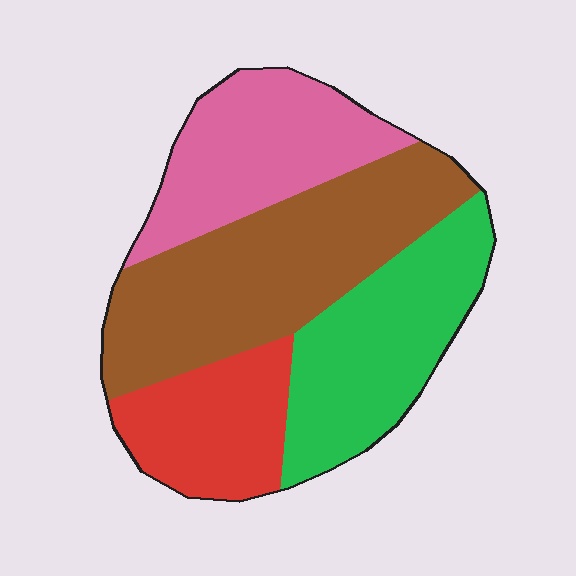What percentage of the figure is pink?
Pink takes up about one fifth (1/5) of the figure.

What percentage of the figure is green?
Green takes up between a sixth and a third of the figure.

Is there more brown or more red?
Brown.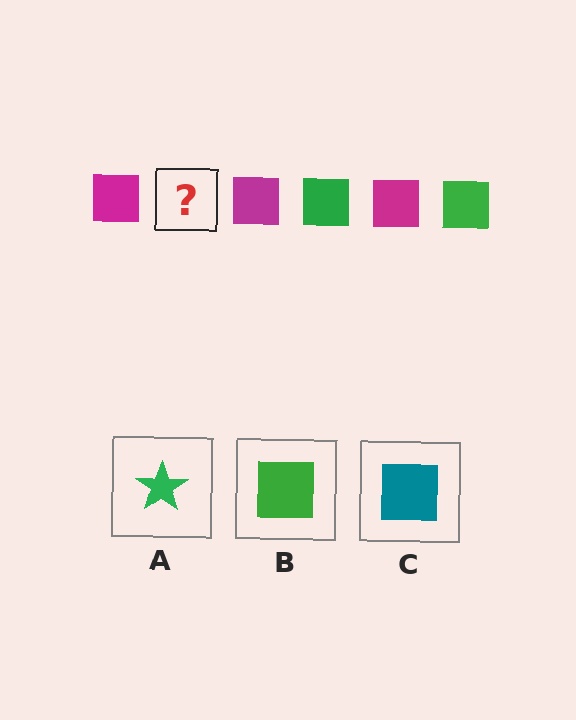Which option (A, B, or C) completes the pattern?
B.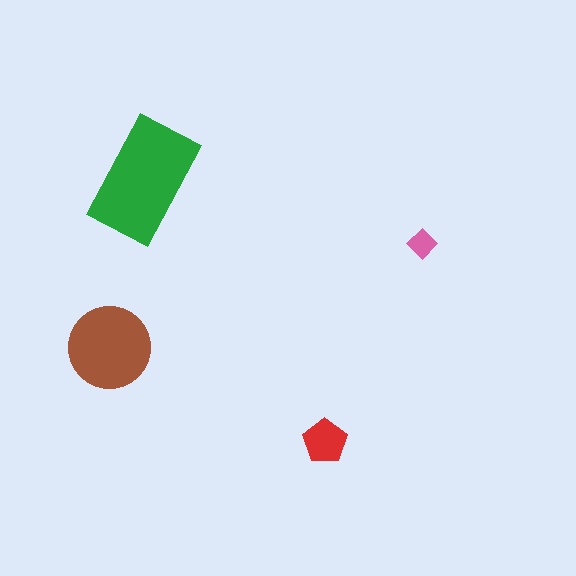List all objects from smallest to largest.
The pink diamond, the red pentagon, the brown circle, the green rectangle.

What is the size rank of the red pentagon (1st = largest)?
3rd.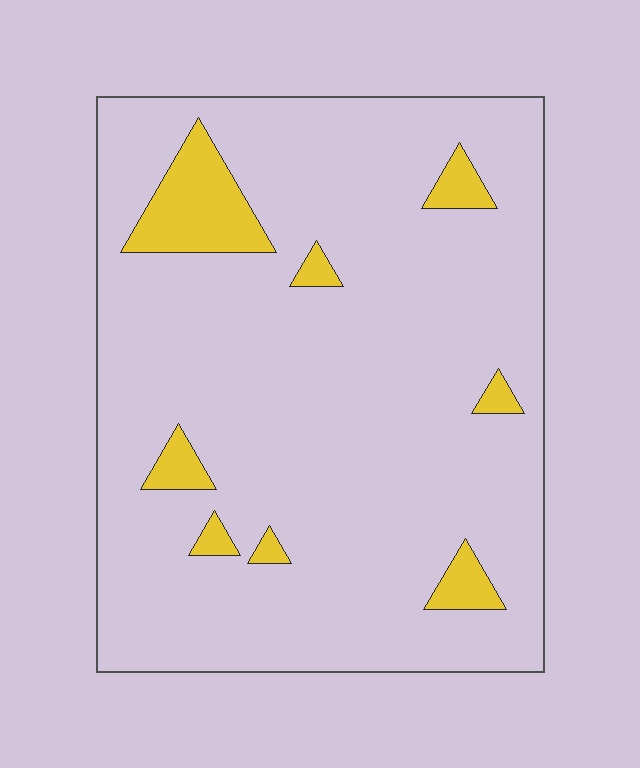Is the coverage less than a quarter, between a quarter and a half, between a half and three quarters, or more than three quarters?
Less than a quarter.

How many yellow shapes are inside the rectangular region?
8.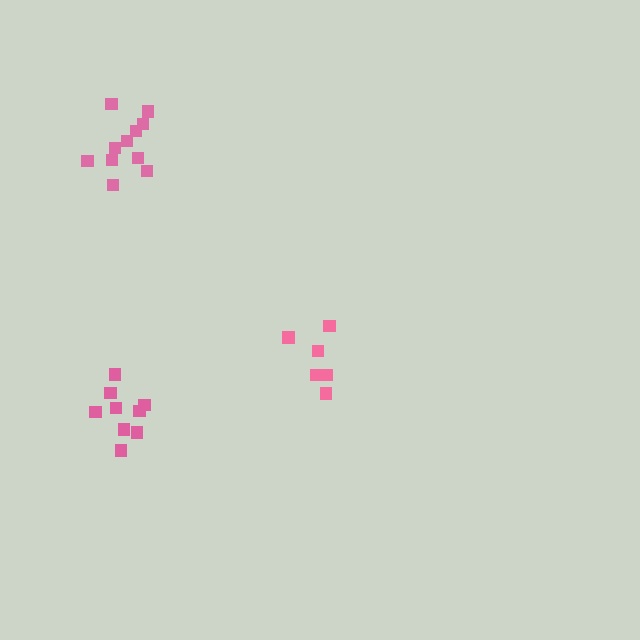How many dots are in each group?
Group 1: 11 dots, Group 2: 6 dots, Group 3: 9 dots (26 total).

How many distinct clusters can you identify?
There are 3 distinct clusters.